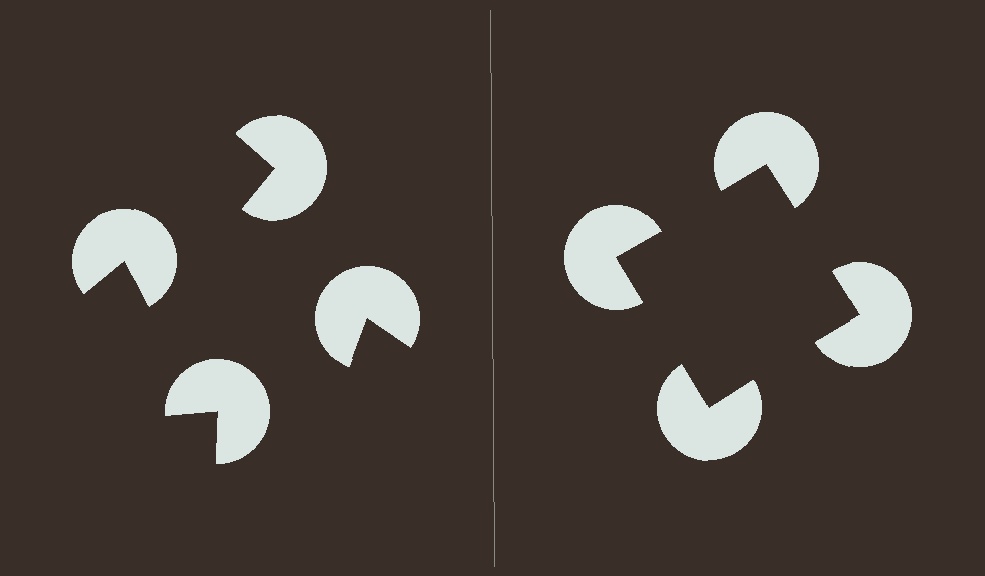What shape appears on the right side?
An illusory square.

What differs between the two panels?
The pac-man discs are positioned identically on both sides; only the wedge orientations differ. On the right they align to a square; on the left they are misaligned.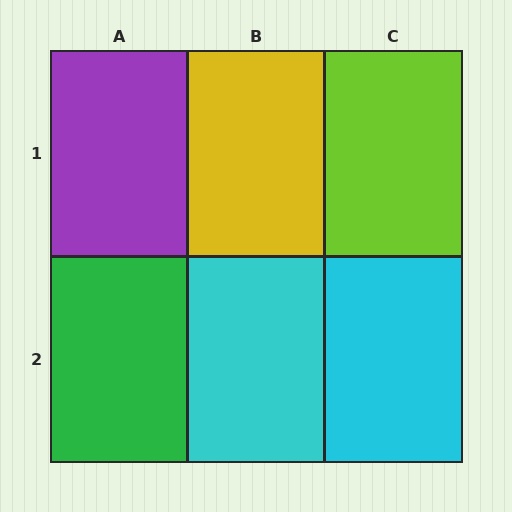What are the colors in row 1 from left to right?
Purple, yellow, lime.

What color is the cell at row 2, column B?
Cyan.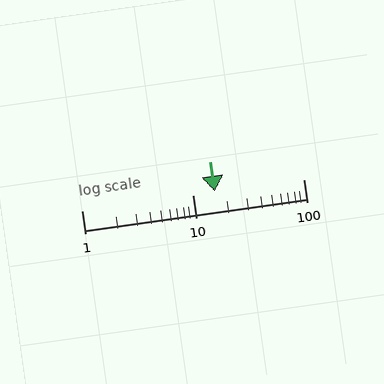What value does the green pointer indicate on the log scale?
The pointer indicates approximately 16.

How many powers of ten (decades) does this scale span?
The scale spans 2 decades, from 1 to 100.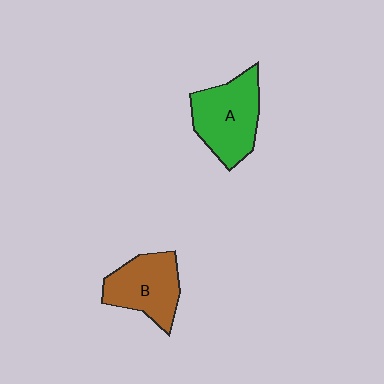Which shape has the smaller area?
Shape B (brown).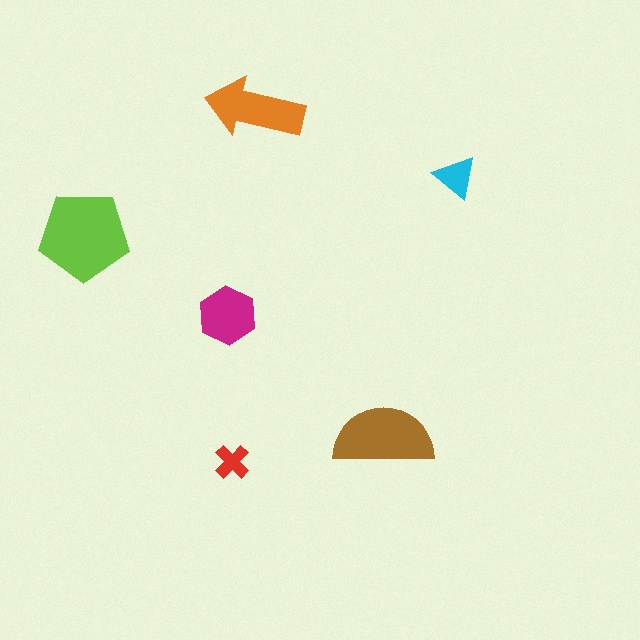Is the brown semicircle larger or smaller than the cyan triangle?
Larger.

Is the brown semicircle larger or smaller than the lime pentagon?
Smaller.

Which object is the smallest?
The red cross.